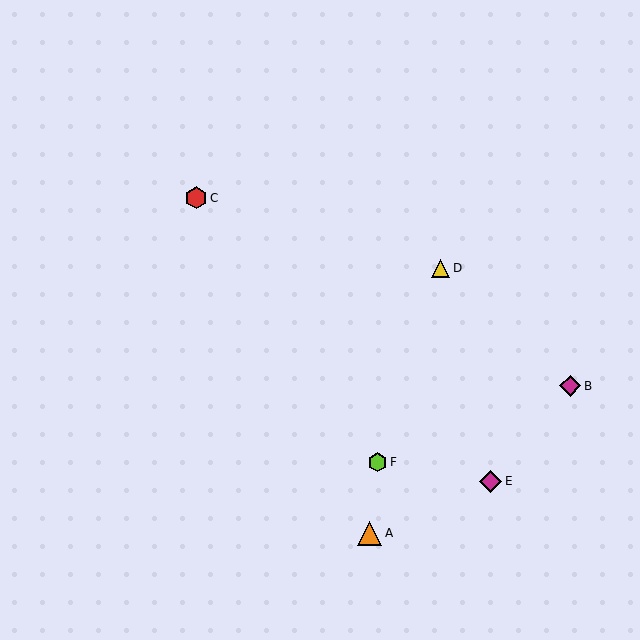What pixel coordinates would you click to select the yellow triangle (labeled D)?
Click at (441, 268) to select the yellow triangle D.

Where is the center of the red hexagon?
The center of the red hexagon is at (196, 198).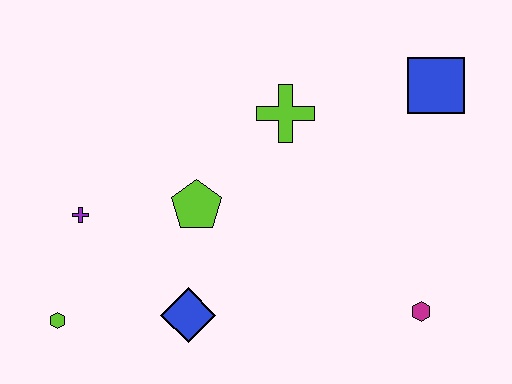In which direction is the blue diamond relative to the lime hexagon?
The blue diamond is to the right of the lime hexagon.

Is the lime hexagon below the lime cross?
Yes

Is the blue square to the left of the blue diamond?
No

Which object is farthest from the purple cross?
The blue square is farthest from the purple cross.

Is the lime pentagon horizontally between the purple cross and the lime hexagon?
No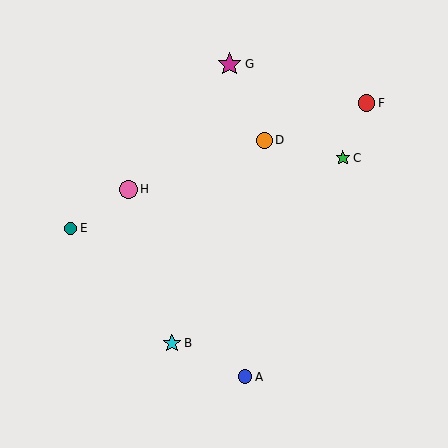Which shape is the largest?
The magenta star (labeled G) is the largest.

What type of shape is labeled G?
Shape G is a magenta star.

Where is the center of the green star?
The center of the green star is at (343, 158).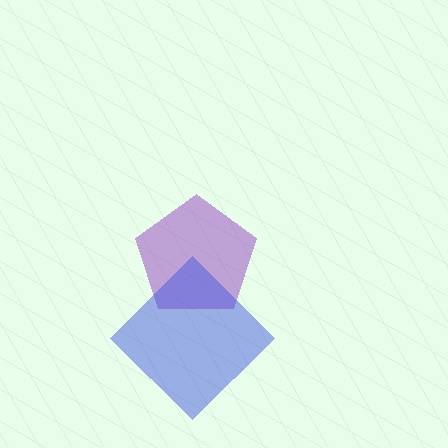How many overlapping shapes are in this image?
There are 2 overlapping shapes in the image.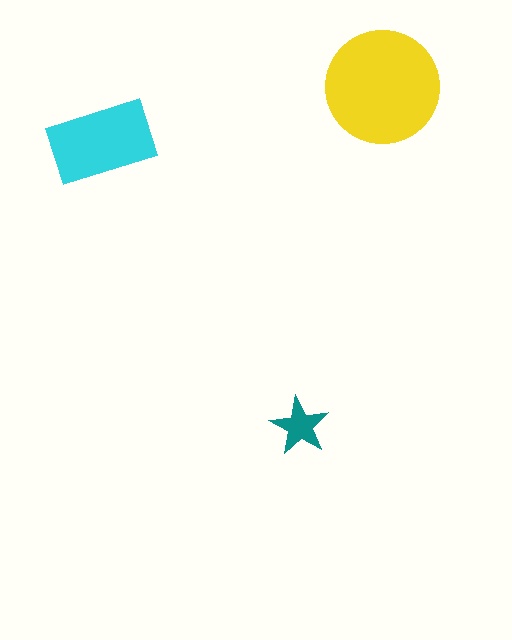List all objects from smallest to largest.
The teal star, the cyan rectangle, the yellow circle.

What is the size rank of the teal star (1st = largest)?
3rd.